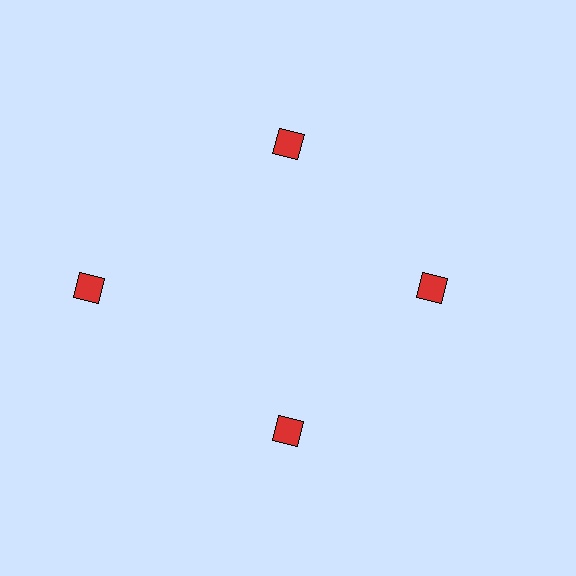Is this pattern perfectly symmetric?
No. The 4 red diamonds are arranged in a ring, but one element near the 9 o'clock position is pushed outward from the center, breaking the 4-fold rotational symmetry.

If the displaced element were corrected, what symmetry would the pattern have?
It would have 4-fold rotational symmetry — the pattern would map onto itself every 90 degrees.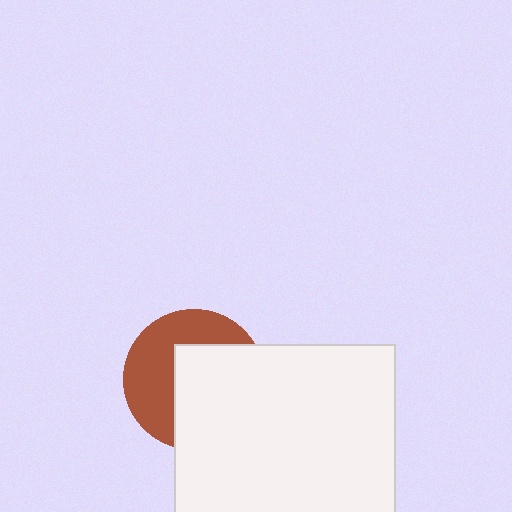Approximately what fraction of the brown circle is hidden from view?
Roughly 54% of the brown circle is hidden behind the white rectangle.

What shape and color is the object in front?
The object in front is a white rectangle.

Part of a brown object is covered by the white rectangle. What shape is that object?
It is a circle.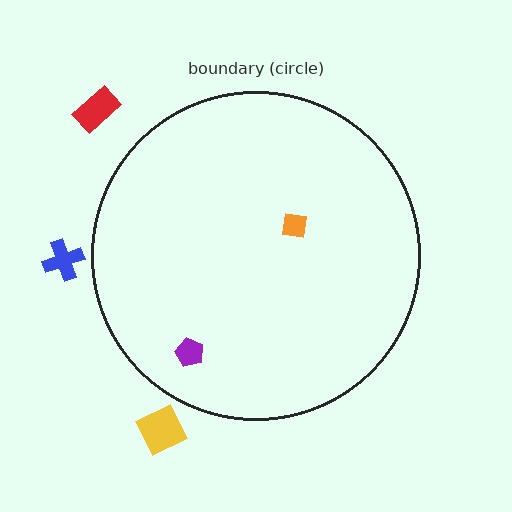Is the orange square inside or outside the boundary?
Inside.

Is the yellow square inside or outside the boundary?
Outside.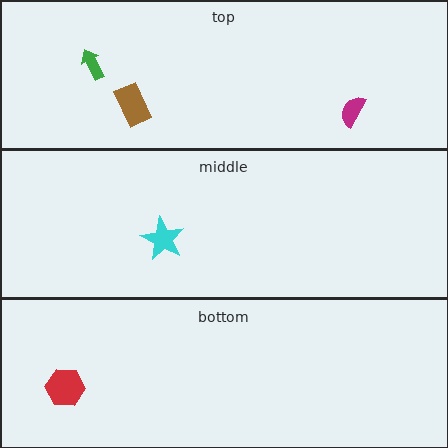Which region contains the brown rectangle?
The top region.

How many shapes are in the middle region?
1.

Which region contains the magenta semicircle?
The top region.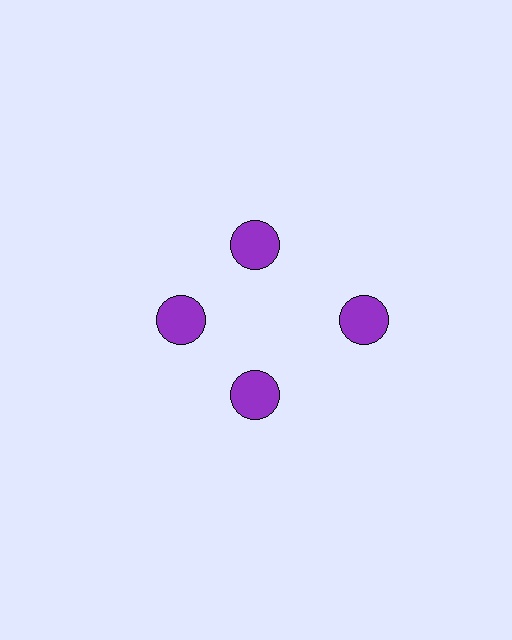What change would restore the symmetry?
The symmetry would be restored by moving it inward, back onto the ring so that all 4 circles sit at equal angles and equal distance from the center.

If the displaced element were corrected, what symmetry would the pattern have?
It would have 4-fold rotational symmetry — the pattern would map onto itself every 90 degrees.